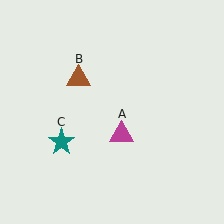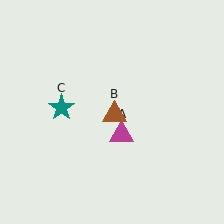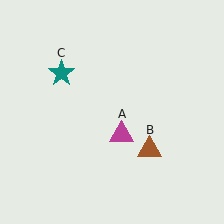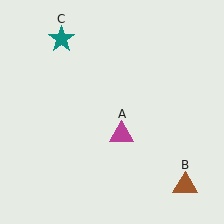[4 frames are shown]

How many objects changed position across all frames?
2 objects changed position: brown triangle (object B), teal star (object C).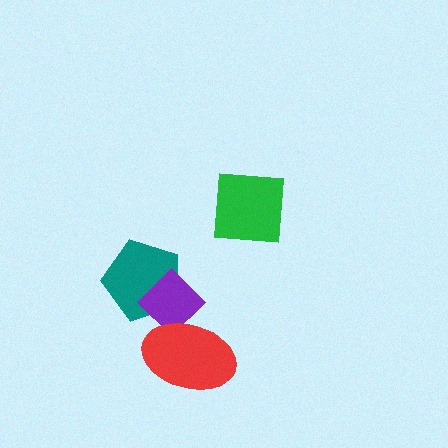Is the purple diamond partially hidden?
Yes, it is partially covered by another shape.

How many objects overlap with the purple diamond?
2 objects overlap with the purple diamond.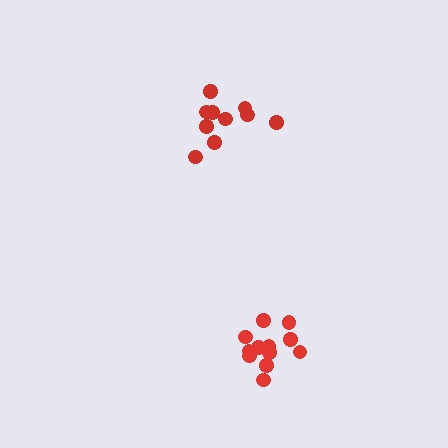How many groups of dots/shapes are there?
There are 2 groups.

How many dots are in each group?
Group 1: 10 dots, Group 2: 12 dots (22 total).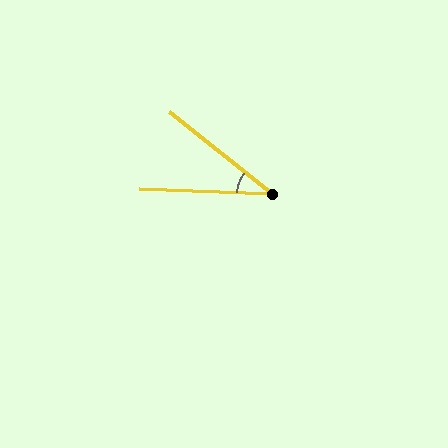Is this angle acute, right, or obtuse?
It is acute.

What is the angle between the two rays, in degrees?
Approximately 37 degrees.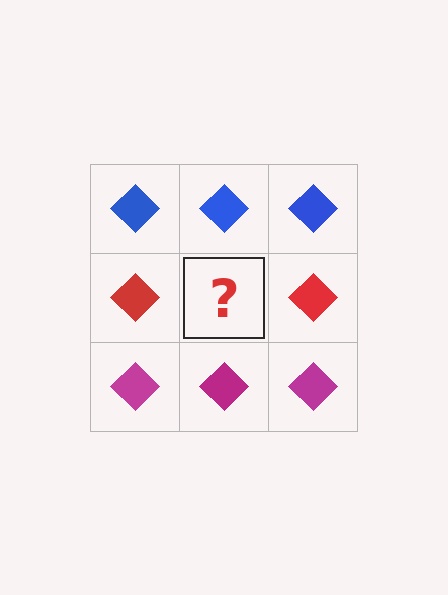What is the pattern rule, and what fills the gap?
The rule is that each row has a consistent color. The gap should be filled with a red diamond.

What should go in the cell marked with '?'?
The missing cell should contain a red diamond.